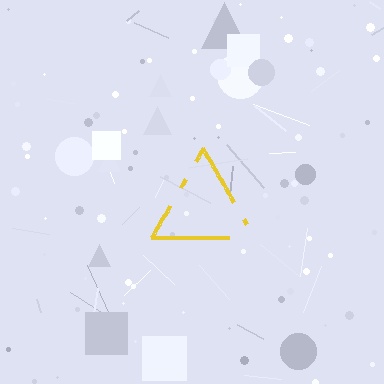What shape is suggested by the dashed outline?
The dashed outline suggests a triangle.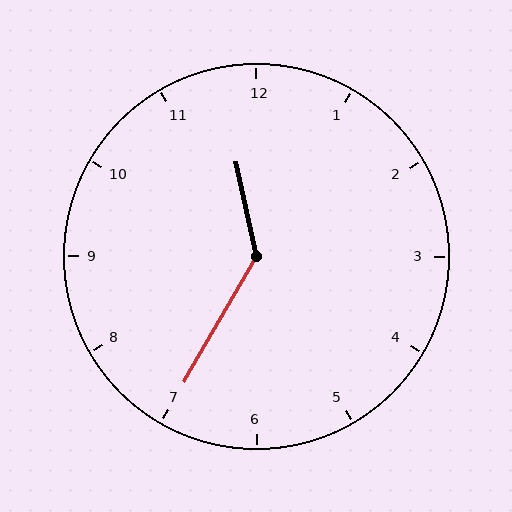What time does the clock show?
11:35.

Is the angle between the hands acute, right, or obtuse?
It is obtuse.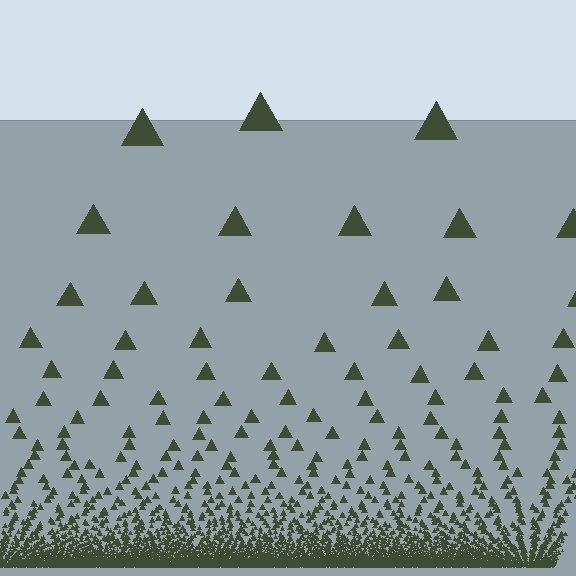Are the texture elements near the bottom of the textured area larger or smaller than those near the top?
Smaller. The gradient is inverted — elements near the bottom are smaller and denser.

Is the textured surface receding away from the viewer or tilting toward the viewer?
The surface appears to tilt toward the viewer. Texture elements get larger and sparser toward the top.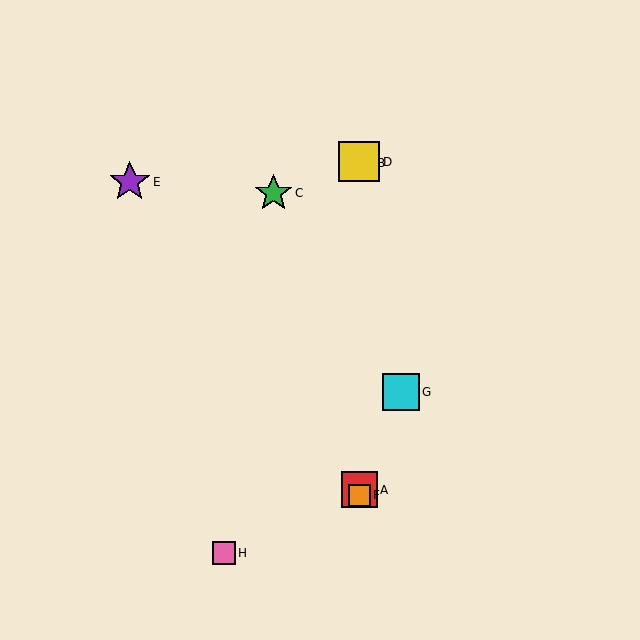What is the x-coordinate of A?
Object A is at x≈359.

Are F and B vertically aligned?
Yes, both are at x≈359.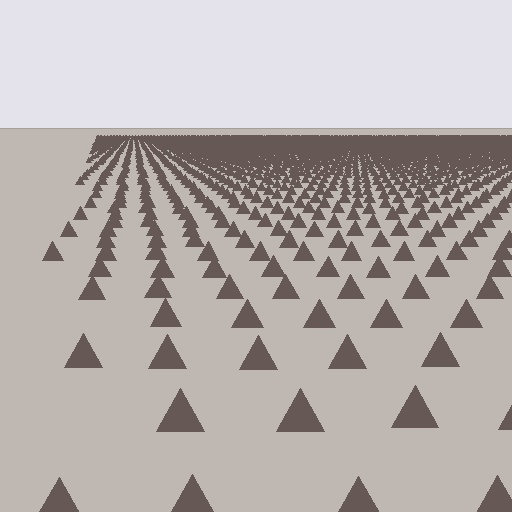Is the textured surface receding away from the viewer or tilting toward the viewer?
The surface is receding away from the viewer. Texture elements get smaller and denser toward the top.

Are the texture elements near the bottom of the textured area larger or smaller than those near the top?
Larger. Near the bottom, elements are closer to the viewer and appear at a bigger on-screen size.